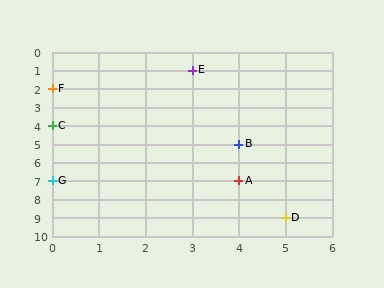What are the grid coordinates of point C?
Point C is at grid coordinates (0, 4).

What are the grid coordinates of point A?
Point A is at grid coordinates (4, 7).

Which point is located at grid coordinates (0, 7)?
Point G is at (0, 7).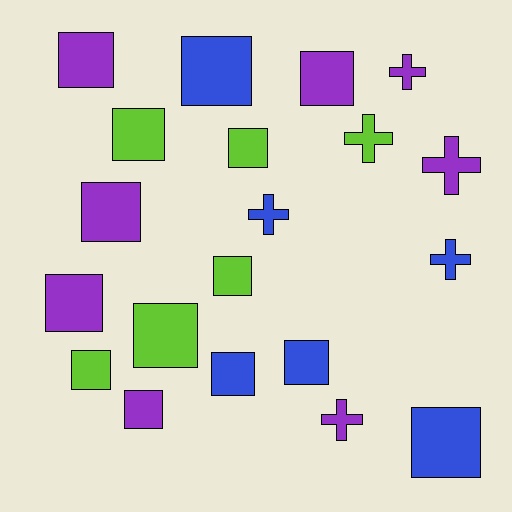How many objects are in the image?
There are 20 objects.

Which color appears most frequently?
Purple, with 8 objects.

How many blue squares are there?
There are 4 blue squares.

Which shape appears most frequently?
Square, with 14 objects.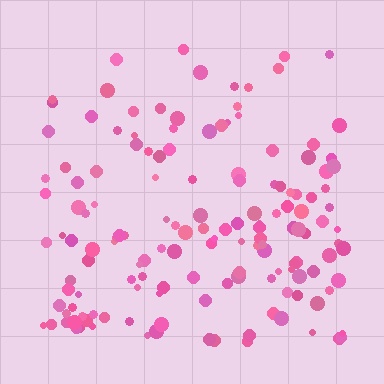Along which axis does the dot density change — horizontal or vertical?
Vertical.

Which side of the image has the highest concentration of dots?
The bottom.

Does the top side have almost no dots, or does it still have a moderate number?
Still a moderate number, just noticeably fewer than the bottom.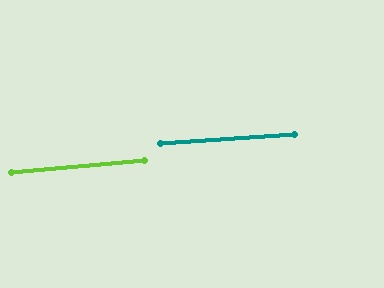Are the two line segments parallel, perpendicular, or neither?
Parallel — their directions differ by only 1.3°.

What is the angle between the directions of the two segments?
Approximately 1 degree.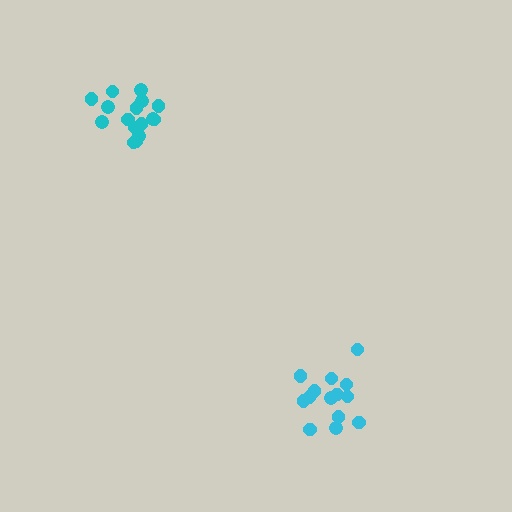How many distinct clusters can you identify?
There are 2 distinct clusters.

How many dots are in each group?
Group 1: 14 dots, Group 2: 16 dots (30 total).